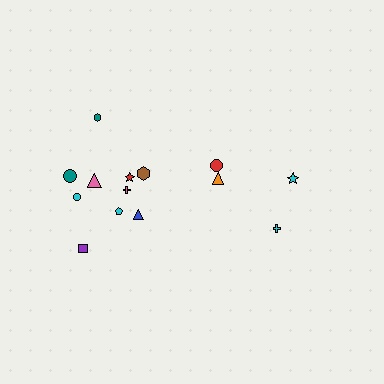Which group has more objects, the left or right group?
The left group.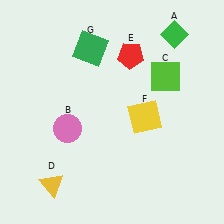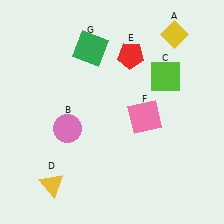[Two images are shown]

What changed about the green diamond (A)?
In Image 1, A is green. In Image 2, it changed to yellow.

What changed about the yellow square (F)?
In Image 1, F is yellow. In Image 2, it changed to pink.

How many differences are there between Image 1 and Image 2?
There are 2 differences between the two images.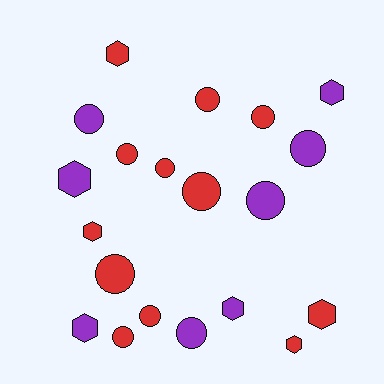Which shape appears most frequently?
Circle, with 12 objects.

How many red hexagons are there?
There are 4 red hexagons.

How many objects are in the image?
There are 20 objects.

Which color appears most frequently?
Red, with 12 objects.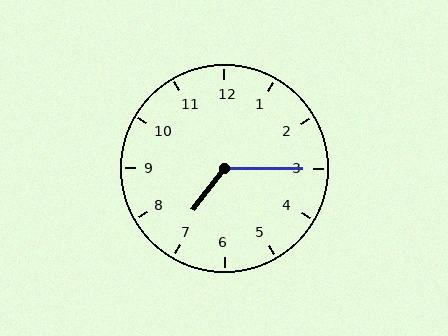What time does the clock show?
7:15.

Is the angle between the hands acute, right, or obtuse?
It is obtuse.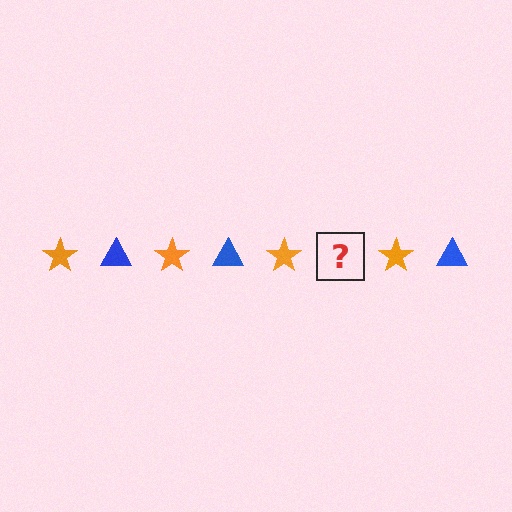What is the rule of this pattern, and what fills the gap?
The rule is that the pattern alternates between orange star and blue triangle. The gap should be filled with a blue triangle.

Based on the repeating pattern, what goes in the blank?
The blank should be a blue triangle.